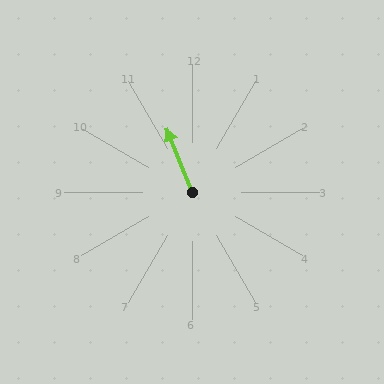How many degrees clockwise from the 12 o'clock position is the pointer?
Approximately 338 degrees.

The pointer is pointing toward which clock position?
Roughly 11 o'clock.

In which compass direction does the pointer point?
North.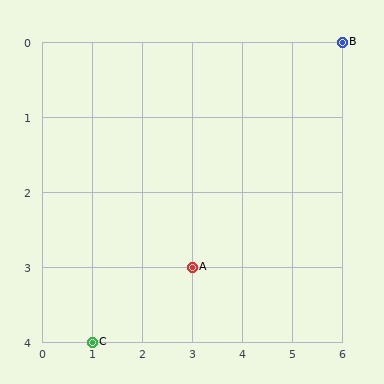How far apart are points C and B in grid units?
Points C and B are 5 columns and 4 rows apart (about 6.4 grid units diagonally).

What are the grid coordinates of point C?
Point C is at grid coordinates (1, 4).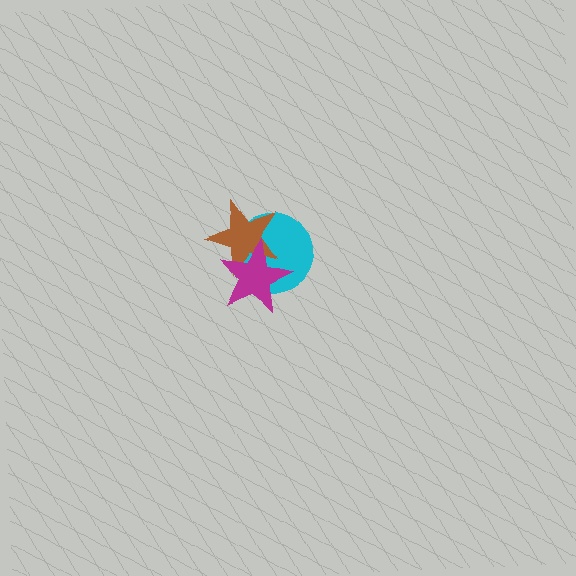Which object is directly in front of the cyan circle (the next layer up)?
The brown star is directly in front of the cyan circle.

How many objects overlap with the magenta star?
2 objects overlap with the magenta star.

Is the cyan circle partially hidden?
Yes, it is partially covered by another shape.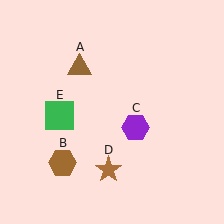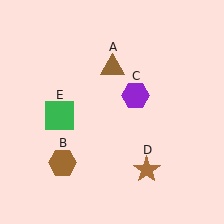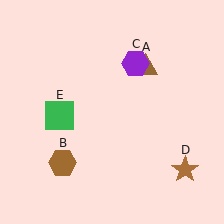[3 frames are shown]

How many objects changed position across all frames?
3 objects changed position: brown triangle (object A), purple hexagon (object C), brown star (object D).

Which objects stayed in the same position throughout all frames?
Brown hexagon (object B) and green square (object E) remained stationary.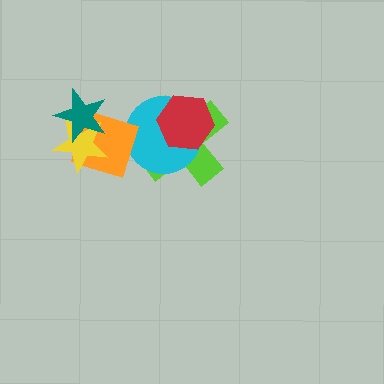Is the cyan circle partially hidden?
Yes, it is partially covered by another shape.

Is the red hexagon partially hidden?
No, no other shape covers it.